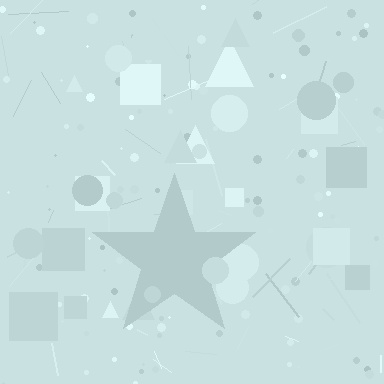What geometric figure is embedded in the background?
A star is embedded in the background.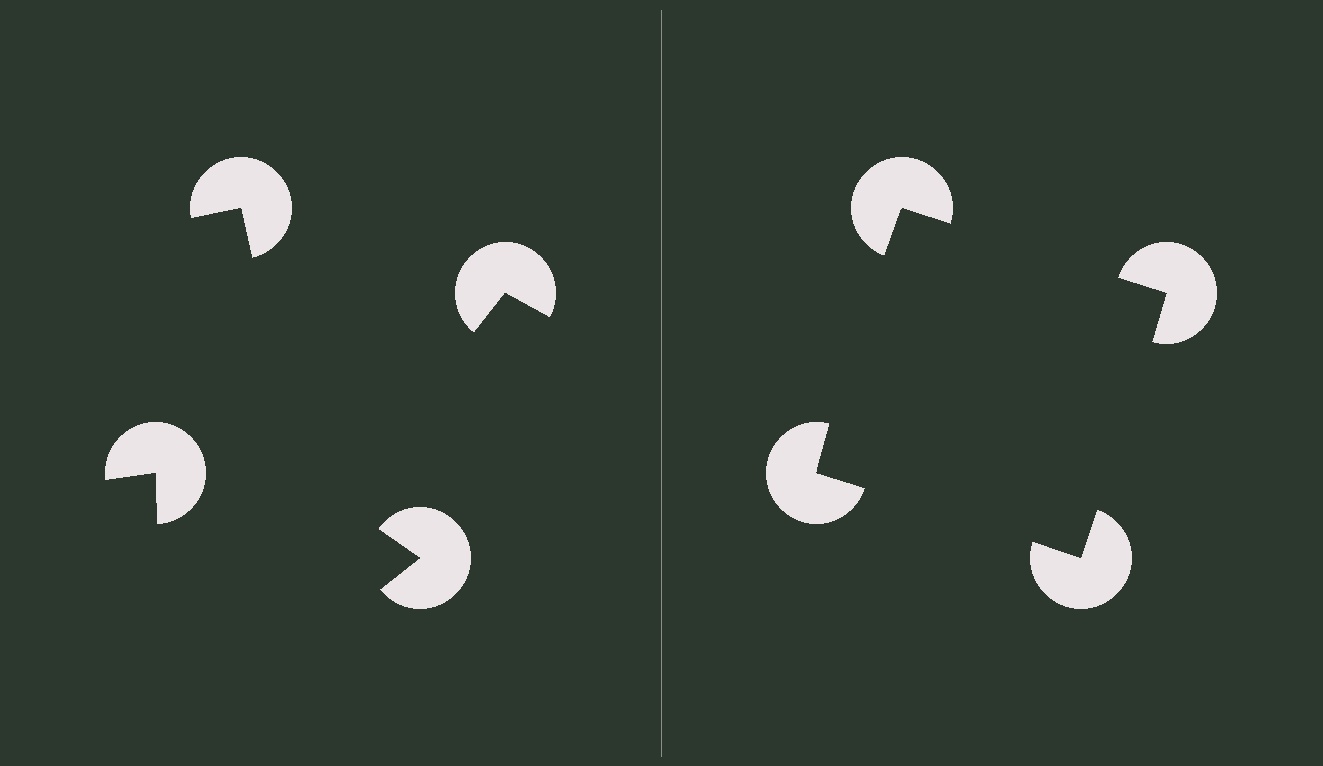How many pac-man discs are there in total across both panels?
8 — 4 on each side.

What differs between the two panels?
The pac-man discs are positioned identically on both sides; only the wedge orientations differ. On the right they align to a square; on the left they are misaligned.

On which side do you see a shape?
An illusory square appears on the right side. On the left side the wedge cuts are rotated, so no coherent shape forms.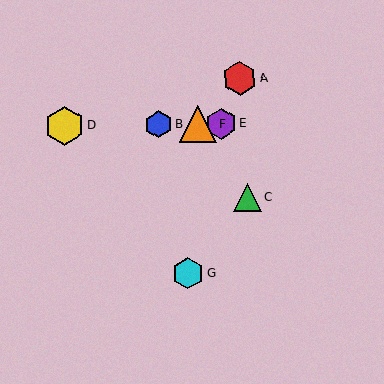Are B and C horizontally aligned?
No, B is at y≈124 and C is at y≈198.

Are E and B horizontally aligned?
Yes, both are at y≈124.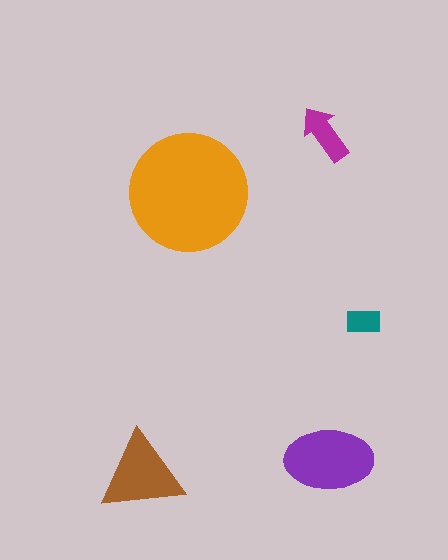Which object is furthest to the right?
The teal rectangle is rightmost.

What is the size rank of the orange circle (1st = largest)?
1st.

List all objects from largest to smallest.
The orange circle, the purple ellipse, the brown triangle, the magenta arrow, the teal rectangle.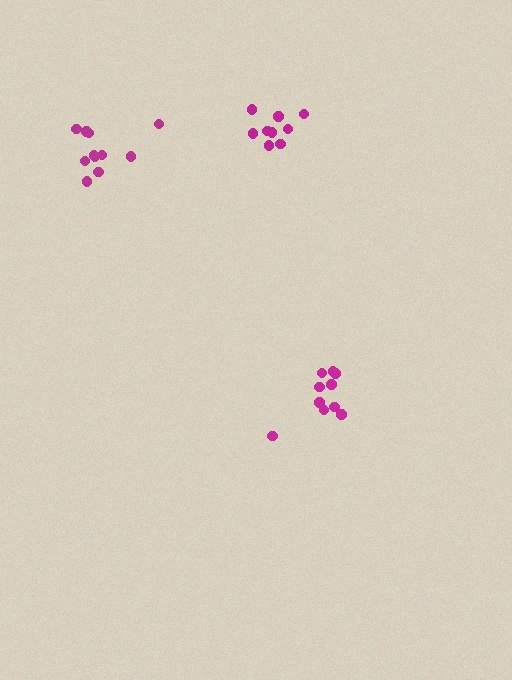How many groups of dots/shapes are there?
There are 3 groups.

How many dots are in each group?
Group 1: 11 dots, Group 2: 9 dots, Group 3: 10 dots (30 total).